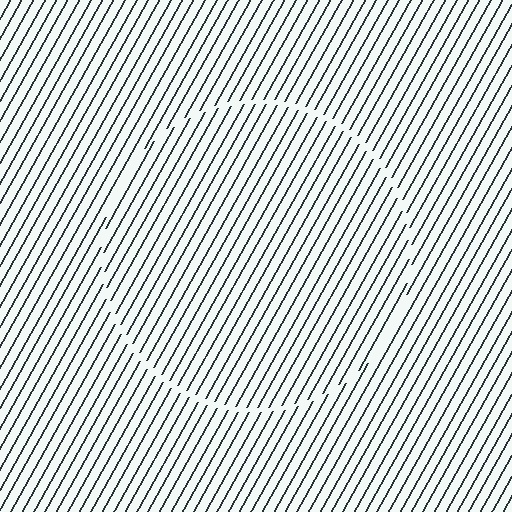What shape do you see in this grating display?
An illusory circle. The interior of the shape contains the same grating, shifted by half a period — the contour is defined by the phase discontinuity where line-ends from the inner and outer gratings abut.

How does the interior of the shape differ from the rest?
The interior of the shape contains the same grating, shifted by half a period — the contour is defined by the phase discontinuity where line-ends from the inner and outer gratings abut.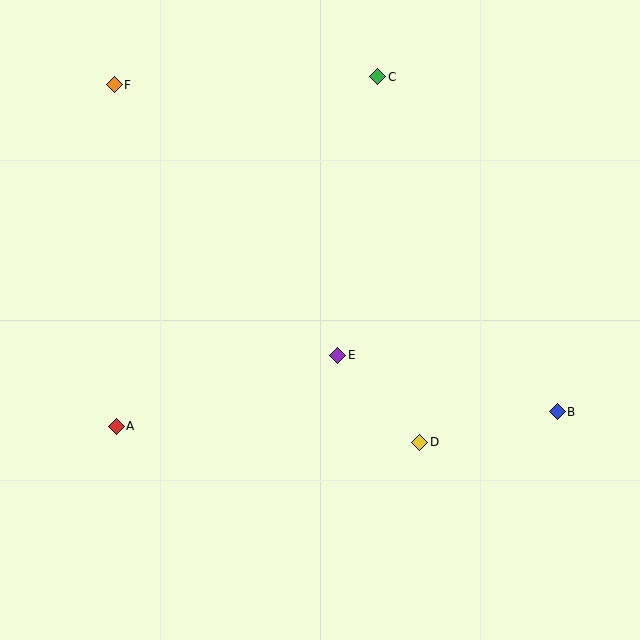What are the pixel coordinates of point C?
Point C is at (378, 77).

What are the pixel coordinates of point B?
Point B is at (557, 412).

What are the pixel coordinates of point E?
Point E is at (338, 355).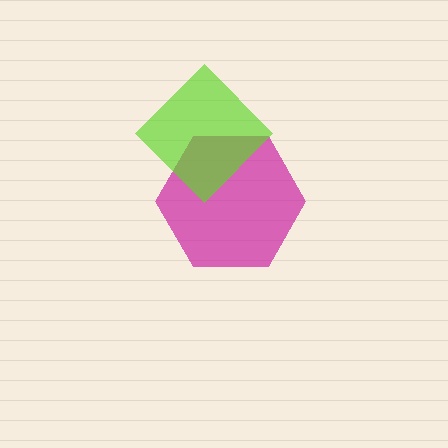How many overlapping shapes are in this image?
There are 2 overlapping shapes in the image.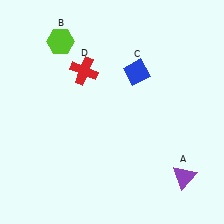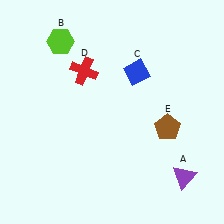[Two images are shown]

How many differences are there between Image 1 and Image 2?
There is 1 difference between the two images.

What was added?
A brown pentagon (E) was added in Image 2.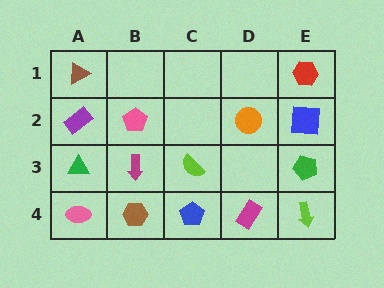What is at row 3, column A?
A green triangle.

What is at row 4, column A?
A pink ellipse.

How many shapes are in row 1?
2 shapes.